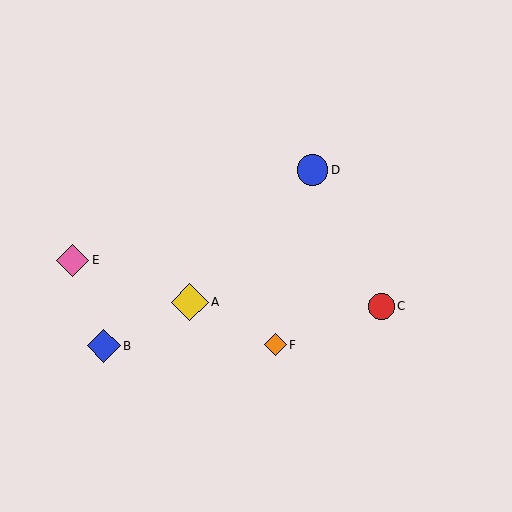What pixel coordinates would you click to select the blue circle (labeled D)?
Click at (313, 170) to select the blue circle D.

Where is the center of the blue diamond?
The center of the blue diamond is at (104, 346).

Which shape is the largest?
The yellow diamond (labeled A) is the largest.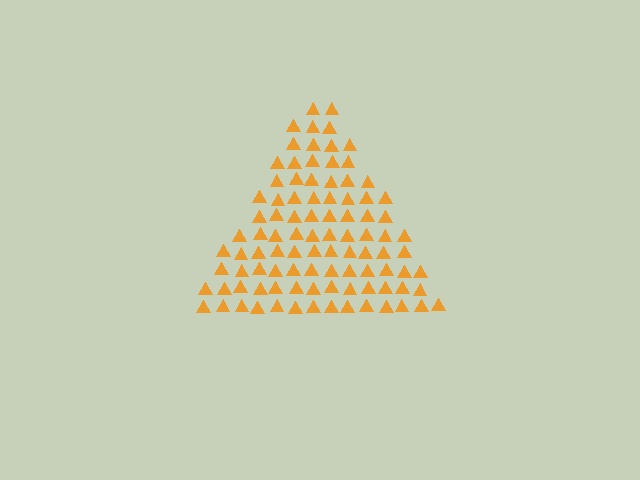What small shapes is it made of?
It is made of small triangles.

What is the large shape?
The large shape is a triangle.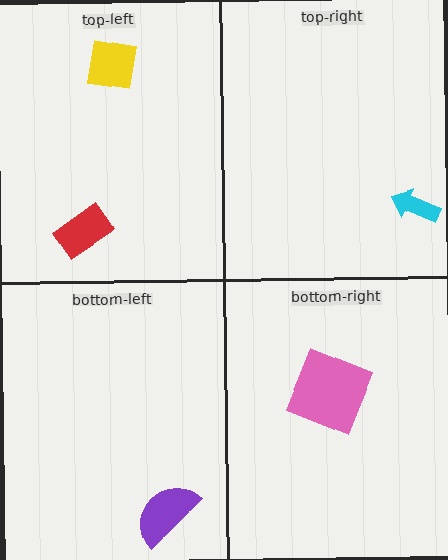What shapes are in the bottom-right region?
The pink square.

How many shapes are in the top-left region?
2.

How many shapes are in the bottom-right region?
1.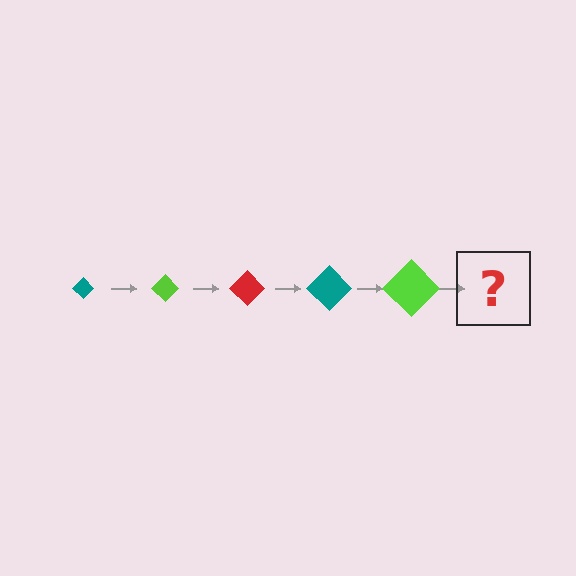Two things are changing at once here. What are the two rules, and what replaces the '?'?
The two rules are that the diamond grows larger each step and the color cycles through teal, lime, and red. The '?' should be a red diamond, larger than the previous one.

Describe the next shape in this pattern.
It should be a red diamond, larger than the previous one.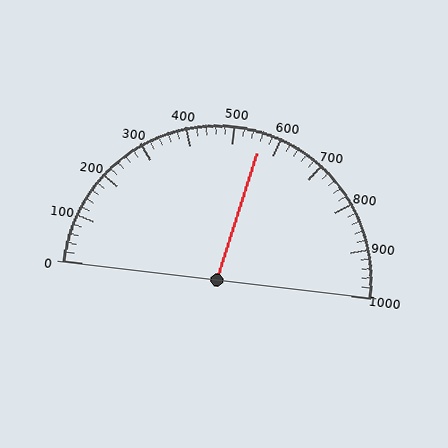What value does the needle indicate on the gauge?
The needle indicates approximately 560.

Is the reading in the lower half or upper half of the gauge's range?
The reading is in the upper half of the range (0 to 1000).